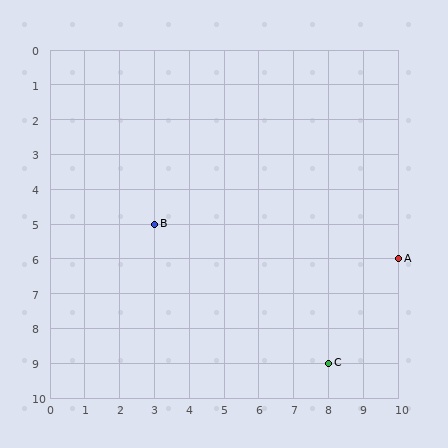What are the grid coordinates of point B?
Point B is at grid coordinates (3, 5).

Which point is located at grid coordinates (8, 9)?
Point C is at (8, 9).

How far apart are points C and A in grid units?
Points C and A are 2 columns and 3 rows apart (about 3.6 grid units diagonally).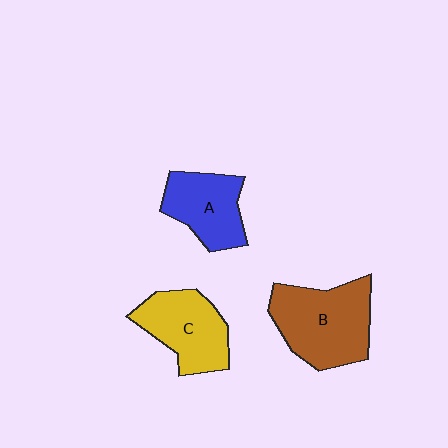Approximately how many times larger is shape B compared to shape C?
Approximately 1.3 times.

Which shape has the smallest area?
Shape A (blue).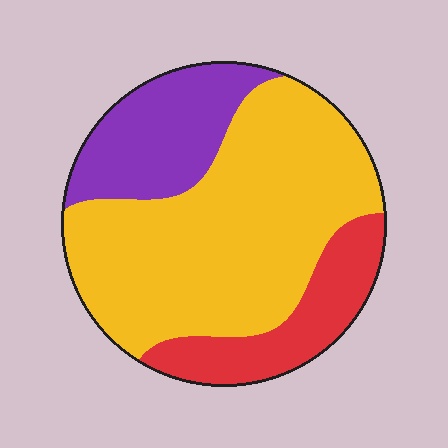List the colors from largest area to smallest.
From largest to smallest: yellow, purple, red.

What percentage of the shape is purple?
Purple covers around 20% of the shape.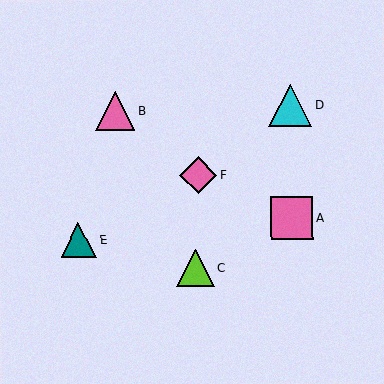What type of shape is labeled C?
Shape C is a lime triangle.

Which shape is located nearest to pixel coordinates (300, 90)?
The cyan triangle (labeled D) at (290, 105) is nearest to that location.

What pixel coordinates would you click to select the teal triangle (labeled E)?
Click at (78, 240) to select the teal triangle E.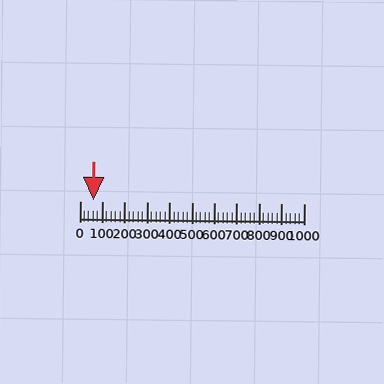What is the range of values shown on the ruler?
The ruler shows values from 0 to 1000.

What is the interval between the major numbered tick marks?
The major tick marks are spaced 100 units apart.